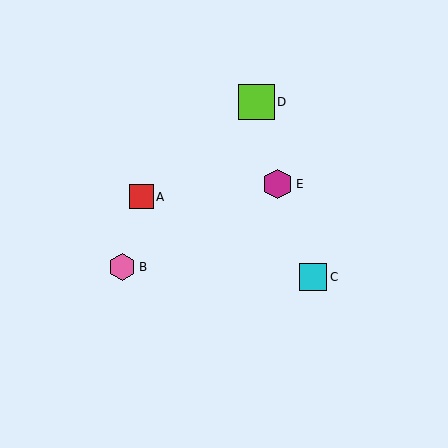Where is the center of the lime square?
The center of the lime square is at (256, 102).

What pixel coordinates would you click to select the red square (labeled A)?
Click at (141, 197) to select the red square A.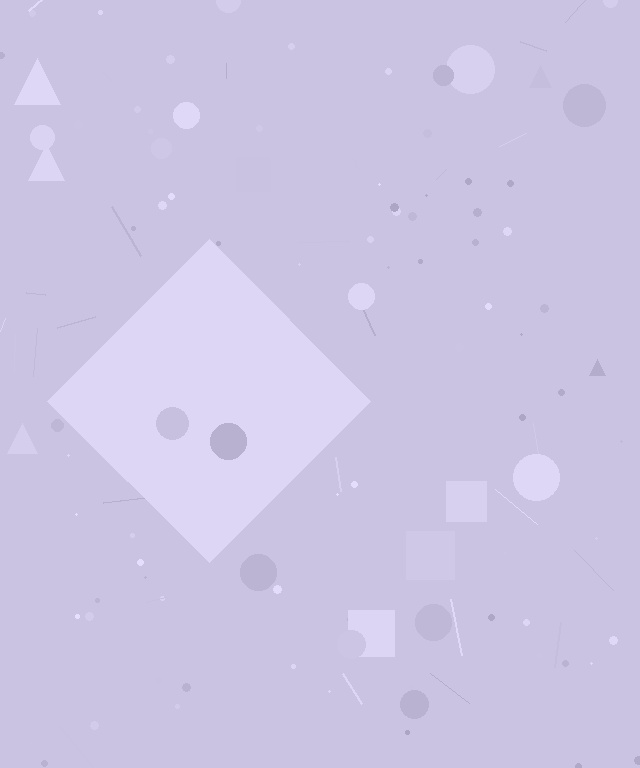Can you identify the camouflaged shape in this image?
The camouflaged shape is a diamond.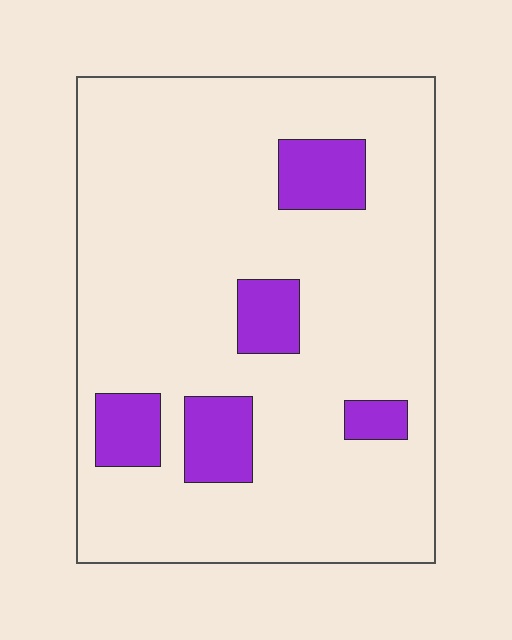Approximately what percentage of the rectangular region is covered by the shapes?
Approximately 15%.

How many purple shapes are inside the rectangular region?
5.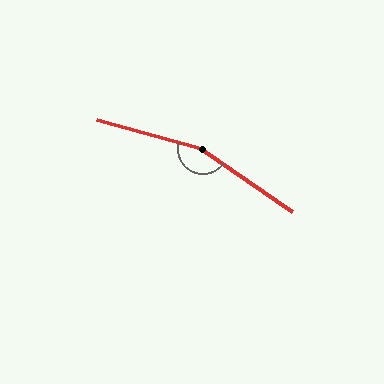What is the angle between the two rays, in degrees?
Approximately 160 degrees.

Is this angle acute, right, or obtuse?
It is obtuse.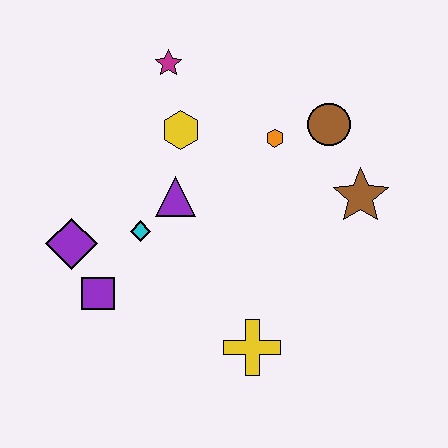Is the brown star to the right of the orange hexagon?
Yes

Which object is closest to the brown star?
The brown circle is closest to the brown star.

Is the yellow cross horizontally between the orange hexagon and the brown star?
No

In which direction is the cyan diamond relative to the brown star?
The cyan diamond is to the left of the brown star.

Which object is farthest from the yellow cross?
The magenta star is farthest from the yellow cross.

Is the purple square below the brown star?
Yes